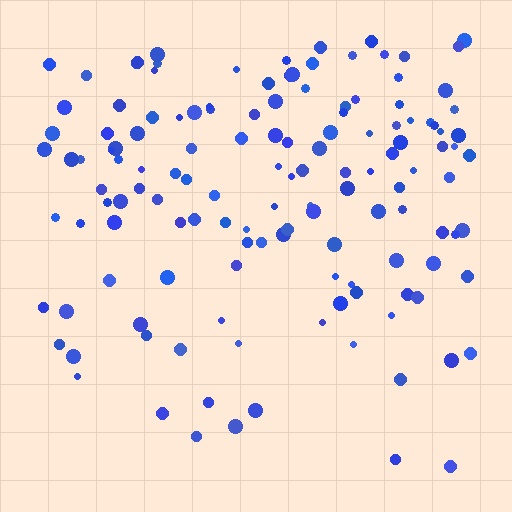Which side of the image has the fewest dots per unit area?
The bottom.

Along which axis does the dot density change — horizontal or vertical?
Vertical.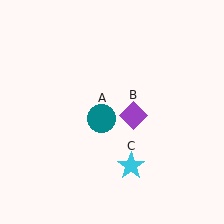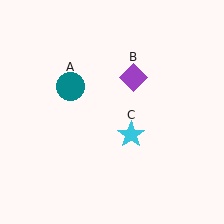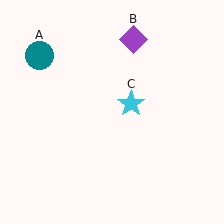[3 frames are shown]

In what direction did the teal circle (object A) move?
The teal circle (object A) moved up and to the left.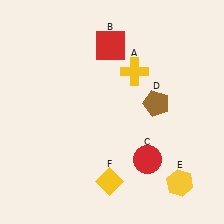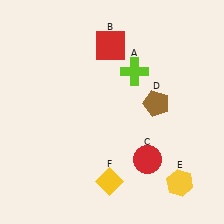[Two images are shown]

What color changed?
The cross (A) changed from yellow in Image 1 to lime in Image 2.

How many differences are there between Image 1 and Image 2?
There is 1 difference between the two images.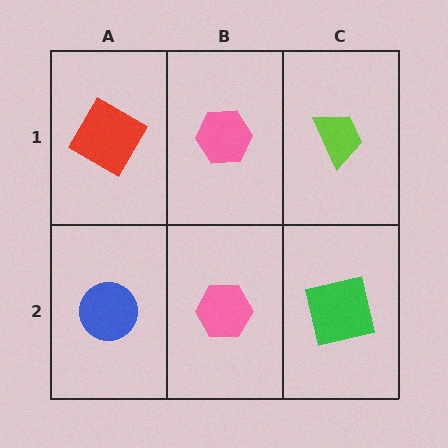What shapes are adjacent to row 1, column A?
A blue circle (row 2, column A), a pink hexagon (row 1, column B).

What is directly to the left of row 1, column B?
A red diamond.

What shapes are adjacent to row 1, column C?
A green square (row 2, column C), a pink hexagon (row 1, column B).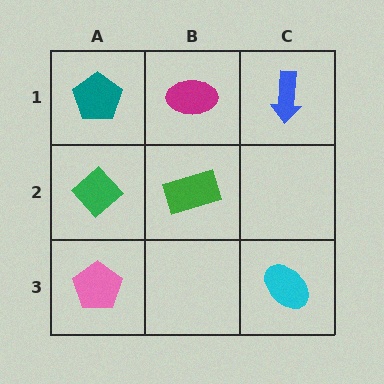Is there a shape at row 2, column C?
No, that cell is empty.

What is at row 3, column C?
A cyan ellipse.